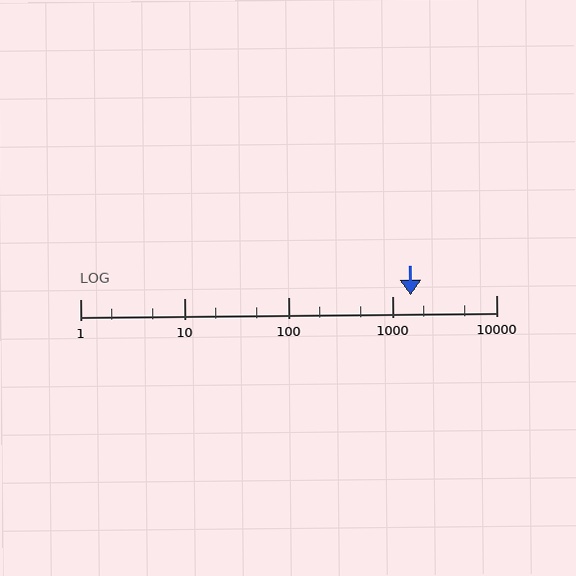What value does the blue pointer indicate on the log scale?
The pointer indicates approximately 1500.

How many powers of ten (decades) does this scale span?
The scale spans 4 decades, from 1 to 10000.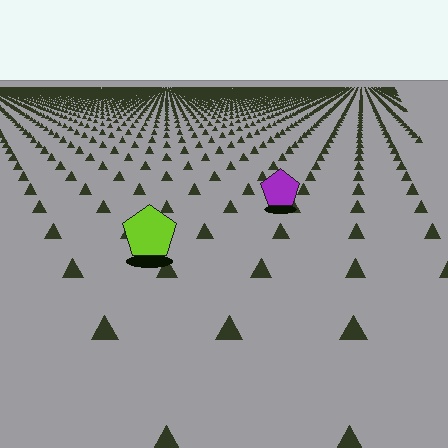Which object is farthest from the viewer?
The purple pentagon is farthest from the viewer. It appears smaller and the ground texture around it is denser.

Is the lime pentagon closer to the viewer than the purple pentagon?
Yes. The lime pentagon is closer — you can tell from the texture gradient: the ground texture is coarser near it.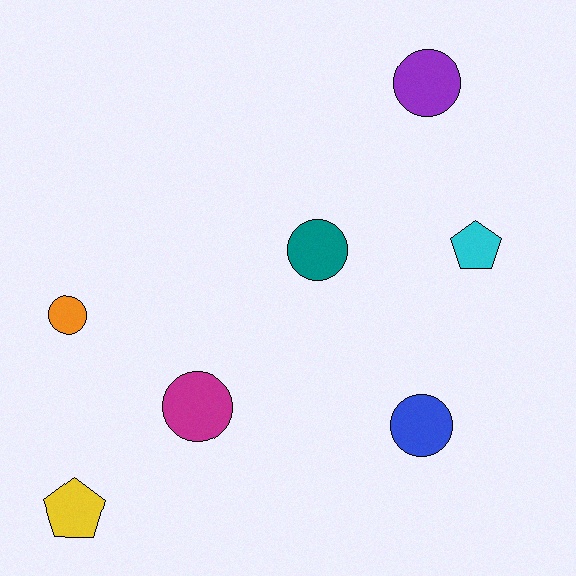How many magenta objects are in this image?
There is 1 magenta object.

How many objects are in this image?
There are 7 objects.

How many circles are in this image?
There are 5 circles.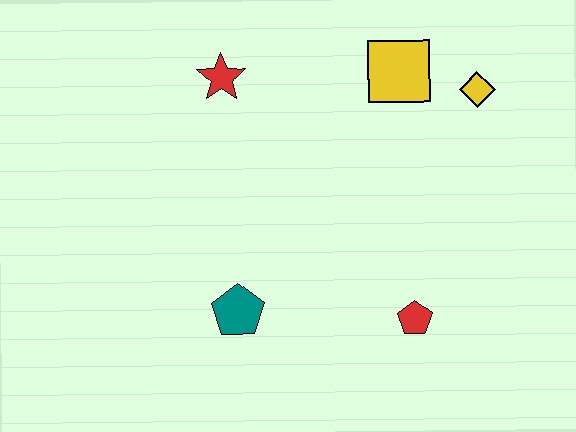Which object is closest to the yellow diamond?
The yellow square is closest to the yellow diamond.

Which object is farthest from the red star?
The red pentagon is farthest from the red star.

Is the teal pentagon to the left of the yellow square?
Yes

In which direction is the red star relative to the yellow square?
The red star is to the left of the yellow square.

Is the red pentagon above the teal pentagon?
No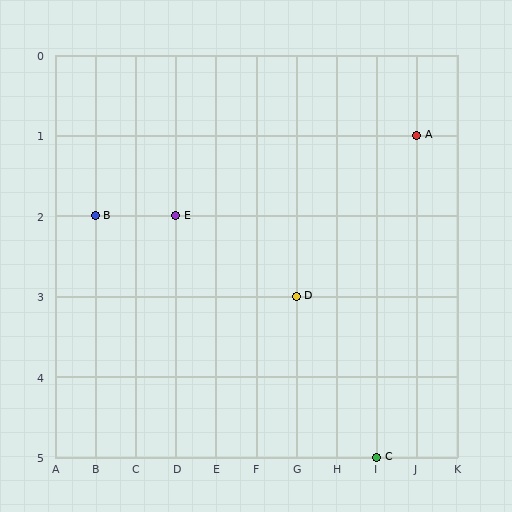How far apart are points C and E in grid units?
Points C and E are 5 columns and 3 rows apart (about 5.8 grid units diagonally).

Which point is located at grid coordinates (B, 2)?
Point B is at (B, 2).